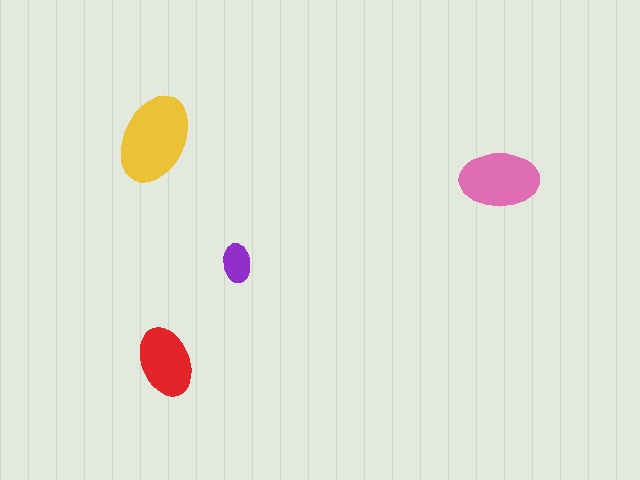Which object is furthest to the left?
The yellow ellipse is leftmost.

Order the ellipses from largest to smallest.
the yellow one, the pink one, the red one, the purple one.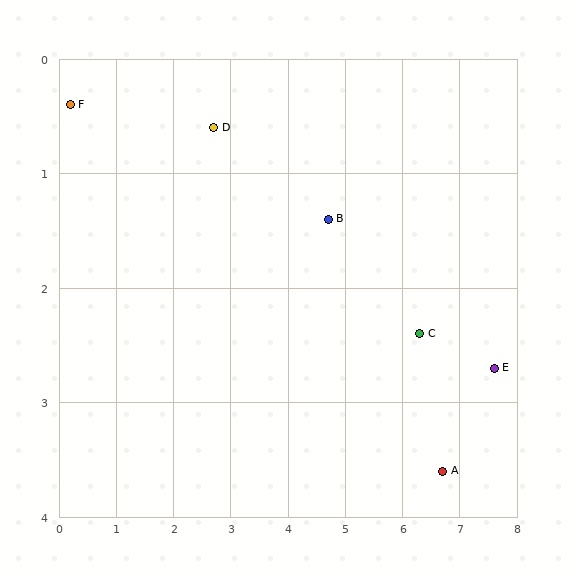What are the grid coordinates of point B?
Point B is at approximately (4.7, 1.4).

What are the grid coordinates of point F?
Point F is at approximately (0.2, 0.4).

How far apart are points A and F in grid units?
Points A and F are about 7.2 grid units apart.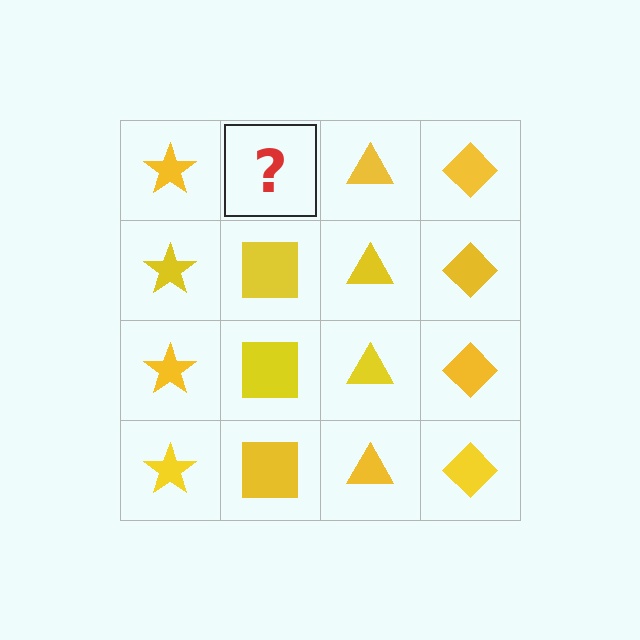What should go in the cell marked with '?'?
The missing cell should contain a yellow square.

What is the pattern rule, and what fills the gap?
The rule is that each column has a consistent shape. The gap should be filled with a yellow square.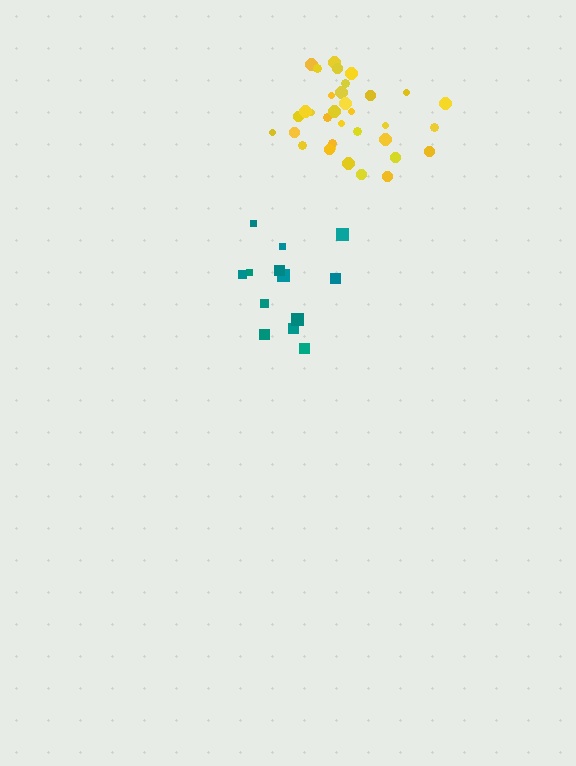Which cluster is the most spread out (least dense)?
Teal.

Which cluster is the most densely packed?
Yellow.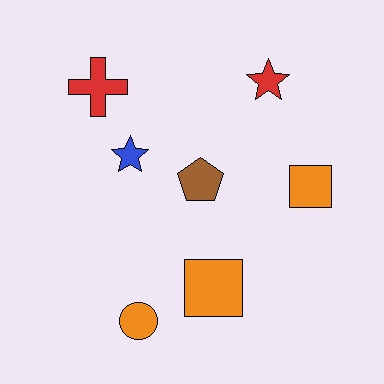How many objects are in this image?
There are 7 objects.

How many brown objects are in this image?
There is 1 brown object.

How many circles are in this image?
There is 1 circle.